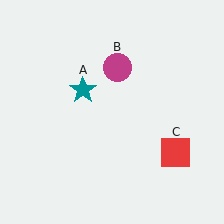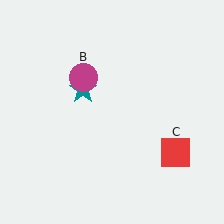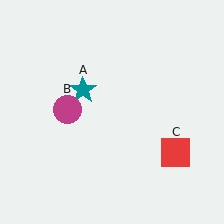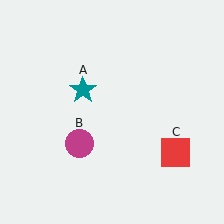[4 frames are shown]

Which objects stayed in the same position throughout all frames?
Teal star (object A) and red square (object C) remained stationary.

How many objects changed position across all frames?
1 object changed position: magenta circle (object B).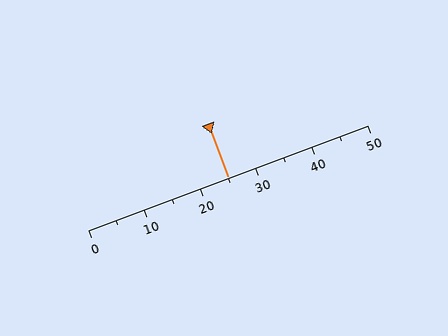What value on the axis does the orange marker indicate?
The marker indicates approximately 25.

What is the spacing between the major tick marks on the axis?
The major ticks are spaced 10 apart.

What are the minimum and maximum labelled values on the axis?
The axis runs from 0 to 50.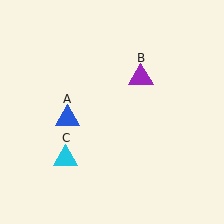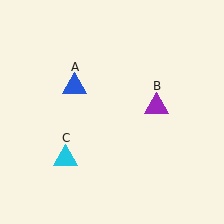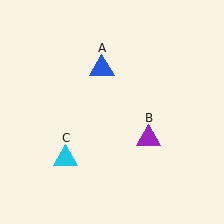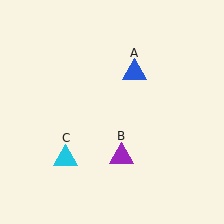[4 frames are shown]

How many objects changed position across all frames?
2 objects changed position: blue triangle (object A), purple triangle (object B).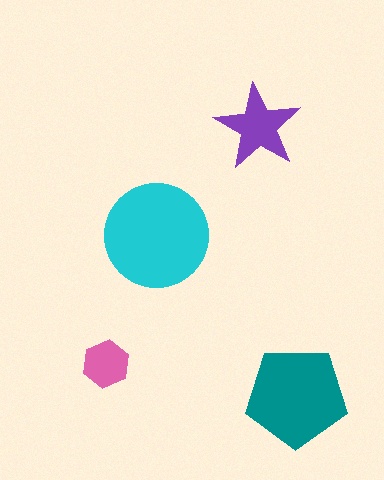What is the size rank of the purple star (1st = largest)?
3rd.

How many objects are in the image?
There are 4 objects in the image.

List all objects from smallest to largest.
The pink hexagon, the purple star, the teal pentagon, the cyan circle.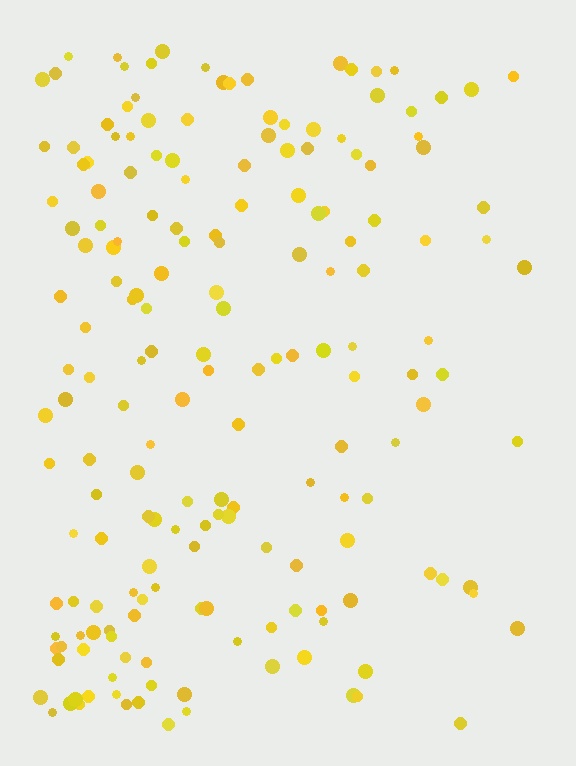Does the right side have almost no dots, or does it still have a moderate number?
Still a moderate number, just noticeably fewer than the left.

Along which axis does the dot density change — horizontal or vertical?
Horizontal.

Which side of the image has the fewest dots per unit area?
The right.